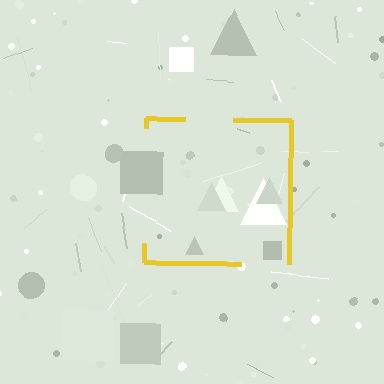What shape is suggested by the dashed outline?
The dashed outline suggests a square.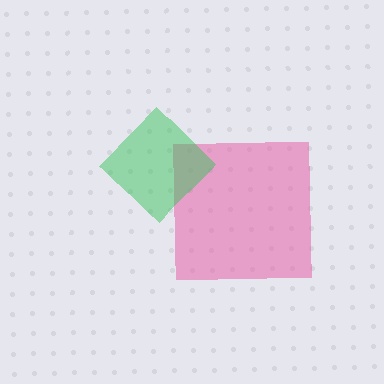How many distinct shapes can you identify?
There are 2 distinct shapes: a pink square, a green diamond.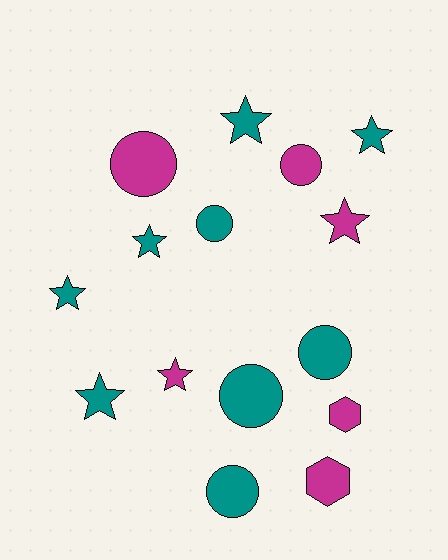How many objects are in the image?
There are 15 objects.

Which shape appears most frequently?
Star, with 7 objects.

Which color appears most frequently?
Teal, with 9 objects.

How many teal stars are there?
There are 5 teal stars.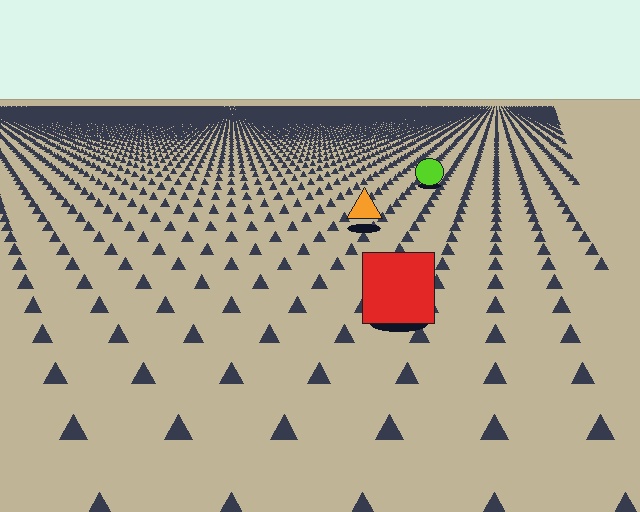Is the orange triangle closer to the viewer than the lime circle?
Yes. The orange triangle is closer — you can tell from the texture gradient: the ground texture is coarser near it.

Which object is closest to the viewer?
The red square is closest. The texture marks near it are larger and more spread out.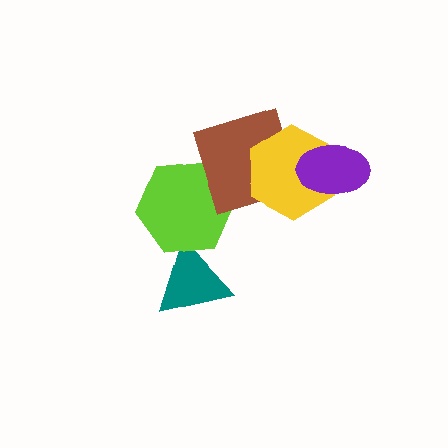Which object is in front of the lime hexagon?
The brown square is in front of the lime hexagon.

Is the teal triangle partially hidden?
Yes, it is partially covered by another shape.